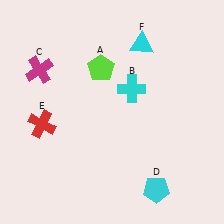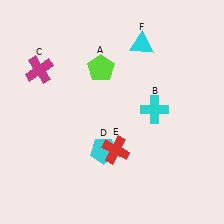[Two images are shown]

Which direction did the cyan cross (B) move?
The cyan cross (B) moved right.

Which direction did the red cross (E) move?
The red cross (E) moved right.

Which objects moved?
The objects that moved are: the cyan cross (B), the cyan pentagon (D), the red cross (E).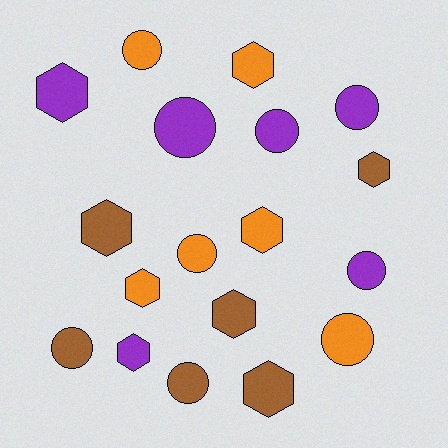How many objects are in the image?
There are 18 objects.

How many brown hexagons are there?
There are 4 brown hexagons.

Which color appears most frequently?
Purple, with 6 objects.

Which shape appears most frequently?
Hexagon, with 9 objects.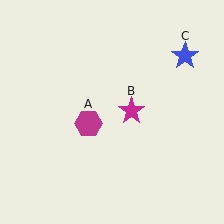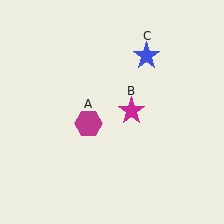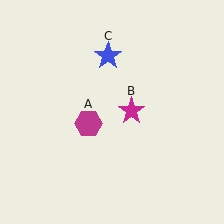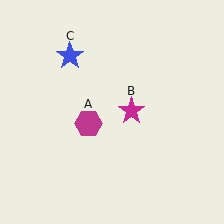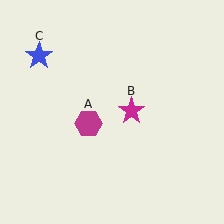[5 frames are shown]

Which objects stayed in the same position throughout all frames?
Magenta hexagon (object A) and magenta star (object B) remained stationary.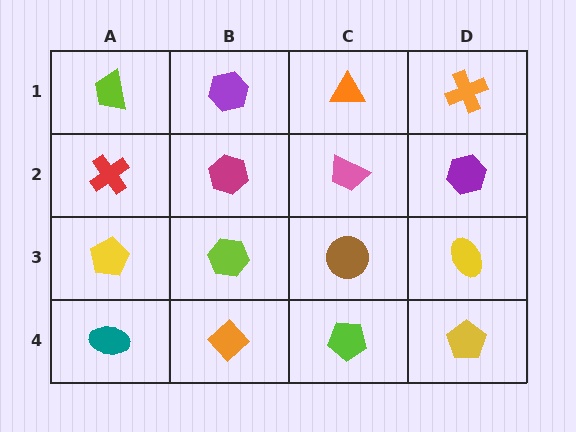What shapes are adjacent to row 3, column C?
A pink trapezoid (row 2, column C), a lime pentagon (row 4, column C), a lime hexagon (row 3, column B), a yellow ellipse (row 3, column D).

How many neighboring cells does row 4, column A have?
2.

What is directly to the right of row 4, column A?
An orange diamond.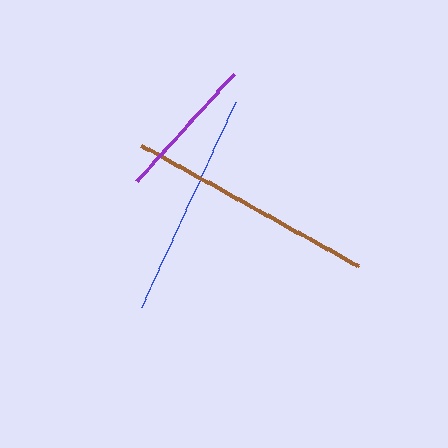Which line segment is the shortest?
The purple line is the shortest at approximately 145 pixels.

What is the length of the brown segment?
The brown segment is approximately 248 pixels long.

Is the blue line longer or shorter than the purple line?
The blue line is longer than the purple line.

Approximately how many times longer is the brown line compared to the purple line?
The brown line is approximately 1.7 times the length of the purple line.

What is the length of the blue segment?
The blue segment is approximately 225 pixels long.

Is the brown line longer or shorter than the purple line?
The brown line is longer than the purple line.